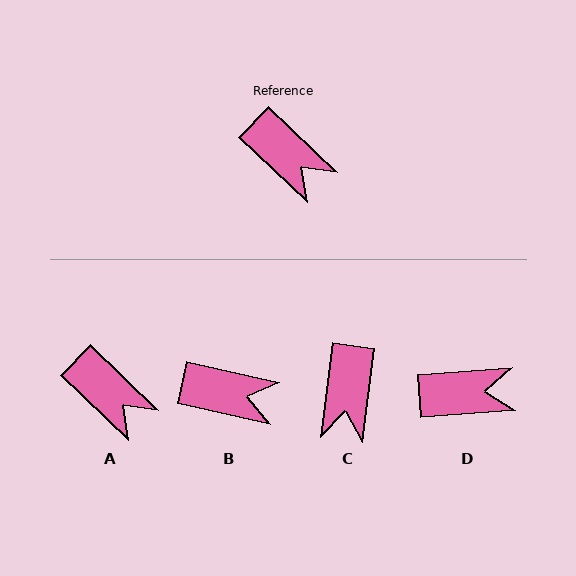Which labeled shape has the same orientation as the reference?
A.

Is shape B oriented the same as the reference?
No, it is off by about 31 degrees.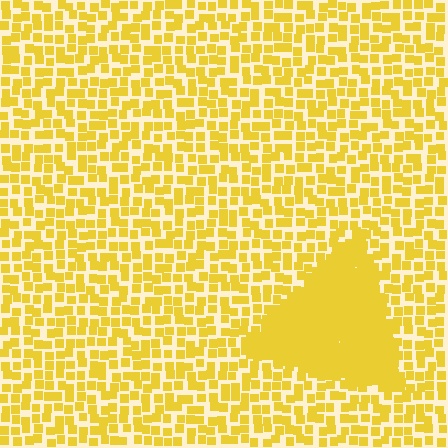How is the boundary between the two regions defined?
The boundary is defined by a change in element density (approximately 2.8x ratio). All elements are the same color, size, and shape.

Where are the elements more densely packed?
The elements are more densely packed inside the triangle boundary.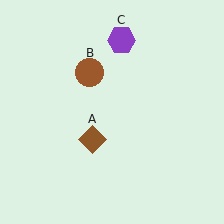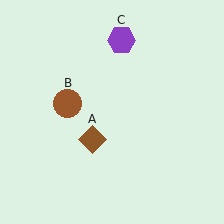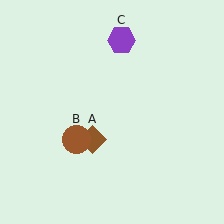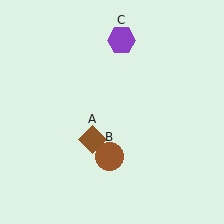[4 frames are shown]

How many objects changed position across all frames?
1 object changed position: brown circle (object B).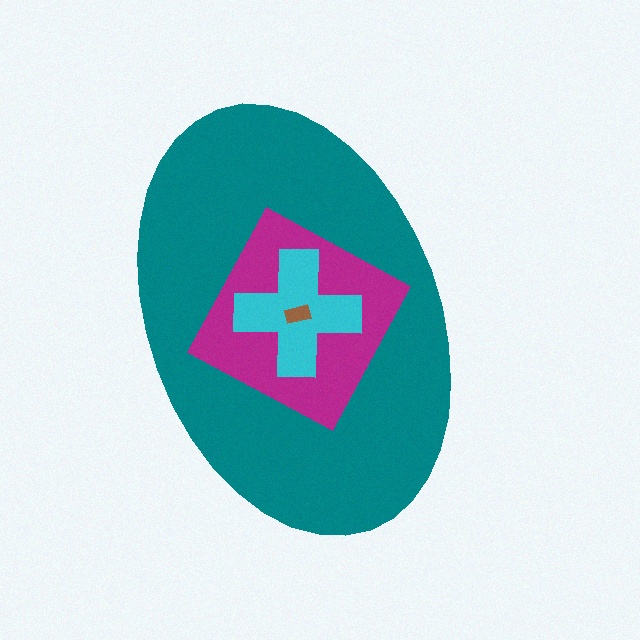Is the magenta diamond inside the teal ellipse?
Yes.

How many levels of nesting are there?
4.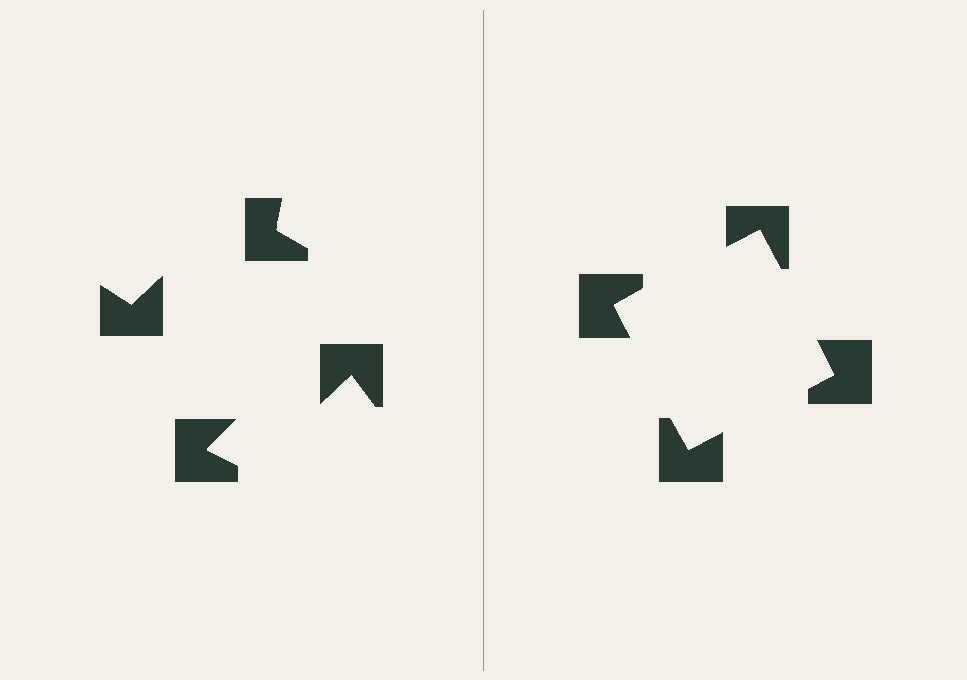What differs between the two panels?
The notched squares are positioned identically on both sides; only the wedge orientations differ. On the right they align to a square; on the left they are misaligned.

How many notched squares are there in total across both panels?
8 — 4 on each side.